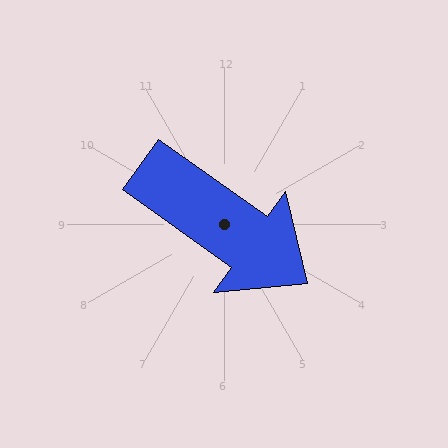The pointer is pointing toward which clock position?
Roughly 4 o'clock.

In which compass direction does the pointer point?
Southeast.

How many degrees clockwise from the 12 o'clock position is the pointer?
Approximately 126 degrees.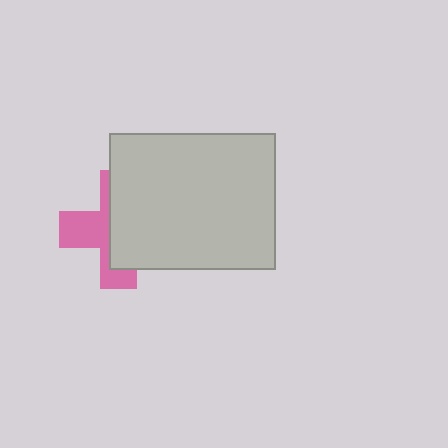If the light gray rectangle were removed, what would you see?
You would see the complete pink cross.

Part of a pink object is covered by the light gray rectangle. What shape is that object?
It is a cross.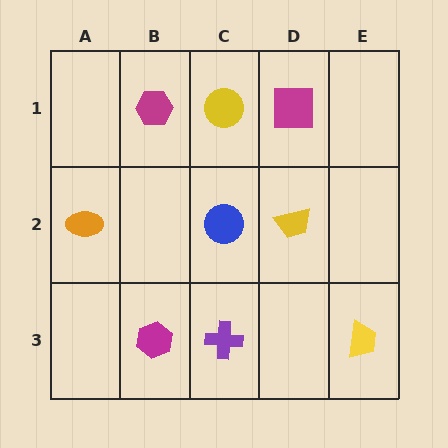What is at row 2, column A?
An orange ellipse.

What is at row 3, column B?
A magenta hexagon.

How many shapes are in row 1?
3 shapes.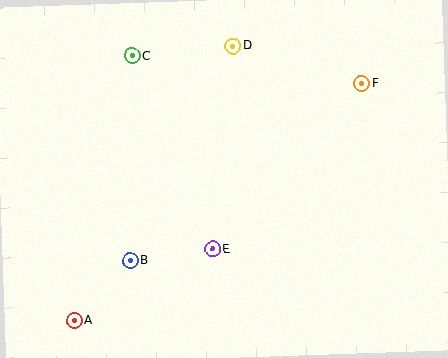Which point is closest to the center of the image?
Point E at (213, 249) is closest to the center.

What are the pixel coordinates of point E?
Point E is at (213, 249).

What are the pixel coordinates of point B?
Point B is at (130, 260).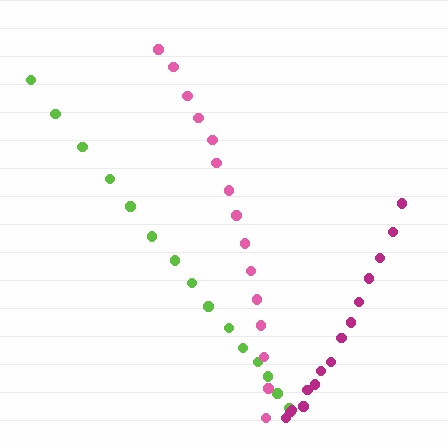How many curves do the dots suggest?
There are 3 distinct paths.